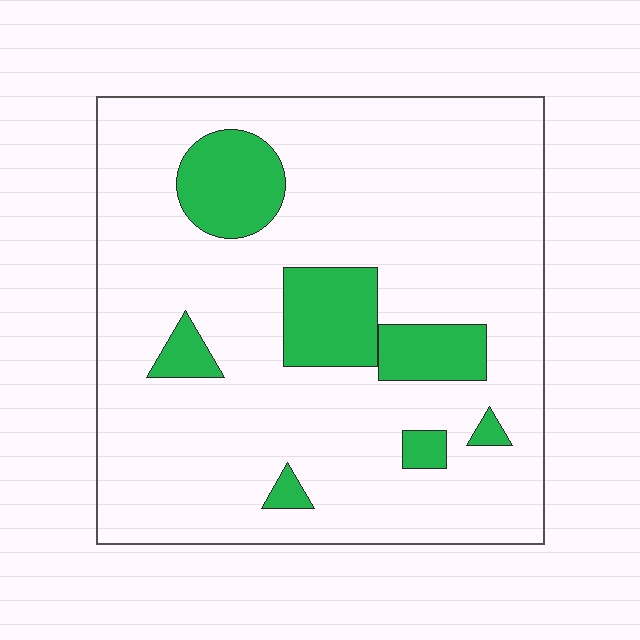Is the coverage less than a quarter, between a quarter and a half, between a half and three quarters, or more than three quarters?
Less than a quarter.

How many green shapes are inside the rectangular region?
7.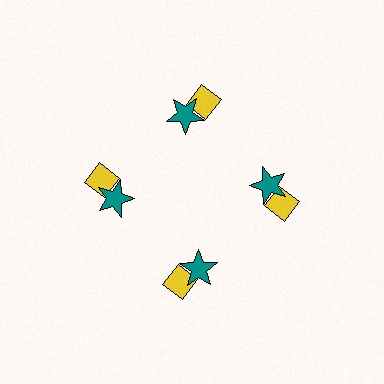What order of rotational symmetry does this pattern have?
This pattern has 4-fold rotational symmetry.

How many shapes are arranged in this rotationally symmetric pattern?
There are 8 shapes, arranged in 4 groups of 2.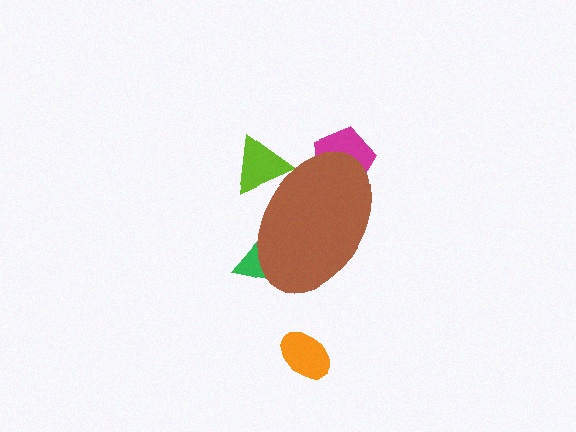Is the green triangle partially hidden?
Yes, the green triangle is partially hidden behind the brown ellipse.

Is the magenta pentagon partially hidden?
Yes, the magenta pentagon is partially hidden behind the brown ellipse.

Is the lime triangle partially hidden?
Yes, the lime triangle is partially hidden behind the brown ellipse.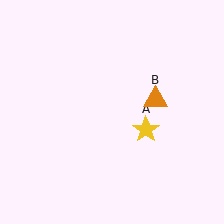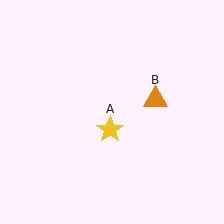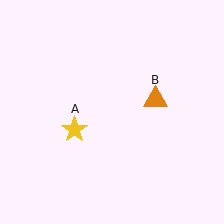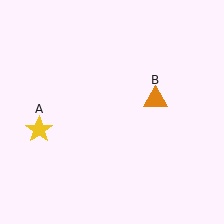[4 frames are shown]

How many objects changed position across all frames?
1 object changed position: yellow star (object A).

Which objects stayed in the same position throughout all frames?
Orange triangle (object B) remained stationary.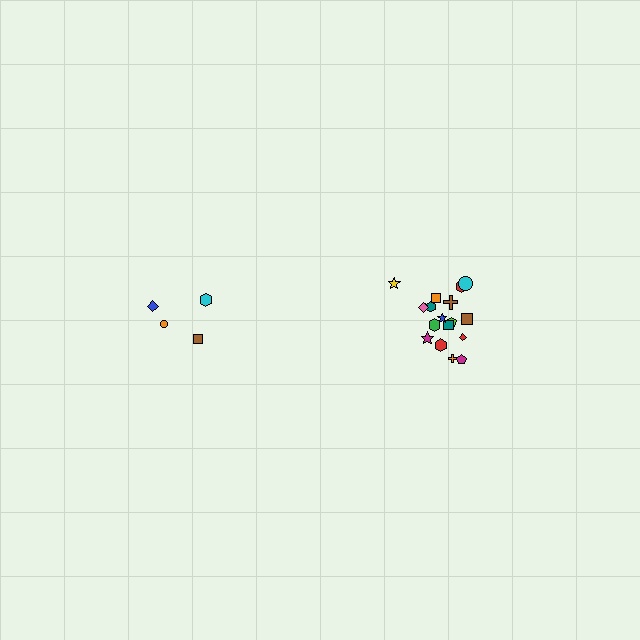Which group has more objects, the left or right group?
The right group.